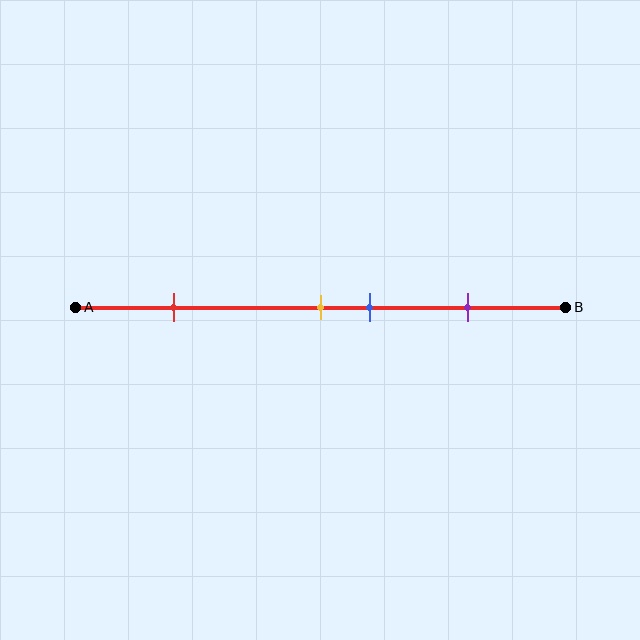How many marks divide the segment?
There are 4 marks dividing the segment.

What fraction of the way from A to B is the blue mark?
The blue mark is approximately 60% (0.6) of the way from A to B.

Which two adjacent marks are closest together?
The yellow and blue marks are the closest adjacent pair.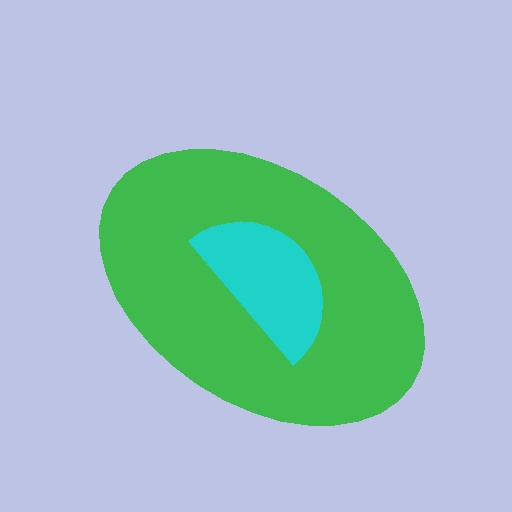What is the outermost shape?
The green ellipse.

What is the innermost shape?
The cyan semicircle.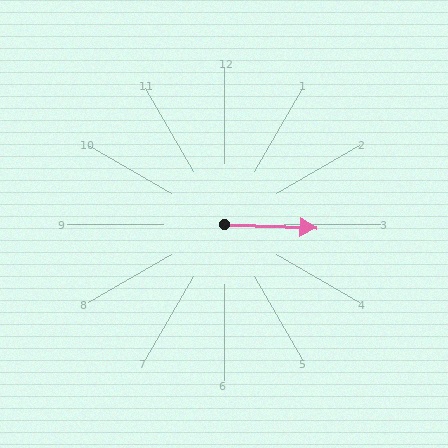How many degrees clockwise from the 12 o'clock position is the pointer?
Approximately 92 degrees.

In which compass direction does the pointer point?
East.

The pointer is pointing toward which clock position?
Roughly 3 o'clock.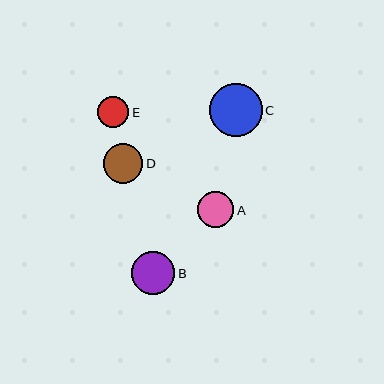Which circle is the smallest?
Circle E is the smallest with a size of approximately 31 pixels.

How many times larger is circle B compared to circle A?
Circle B is approximately 1.2 times the size of circle A.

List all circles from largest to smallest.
From largest to smallest: C, B, D, A, E.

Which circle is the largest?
Circle C is the largest with a size of approximately 53 pixels.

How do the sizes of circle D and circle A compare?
Circle D and circle A are approximately the same size.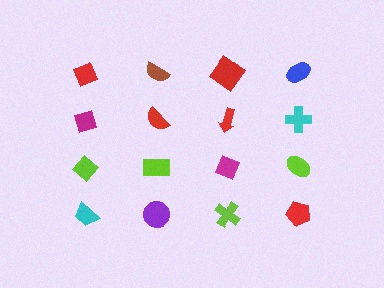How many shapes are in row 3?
4 shapes.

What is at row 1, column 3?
A red diamond.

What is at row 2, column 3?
A red arrow.